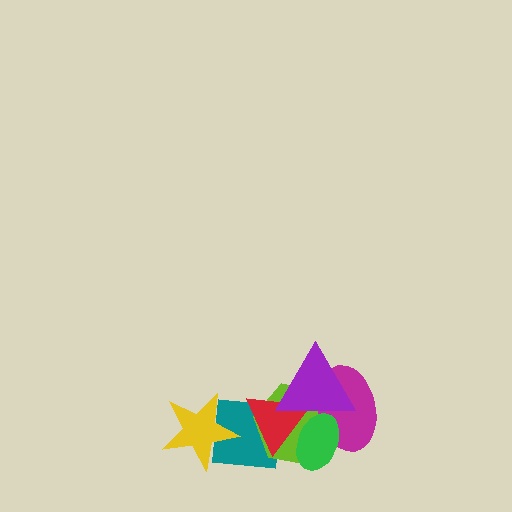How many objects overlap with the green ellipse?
4 objects overlap with the green ellipse.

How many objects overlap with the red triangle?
5 objects overlap with the red triangle.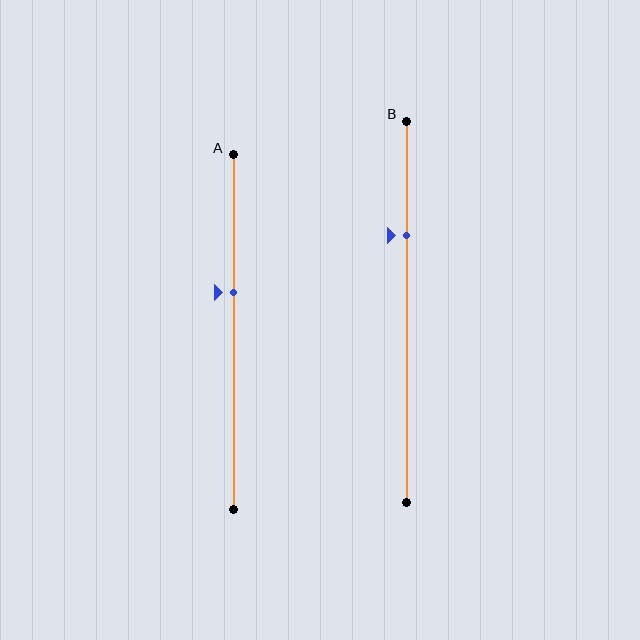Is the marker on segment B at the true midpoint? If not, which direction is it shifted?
No, the marker on segment B is shifted upward by about 20% of the segment length.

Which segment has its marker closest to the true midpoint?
Segment A has its marker closest to the true midpoint.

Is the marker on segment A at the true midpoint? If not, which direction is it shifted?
No, the marker on segment A is shifted upward by about 11% of the segment length.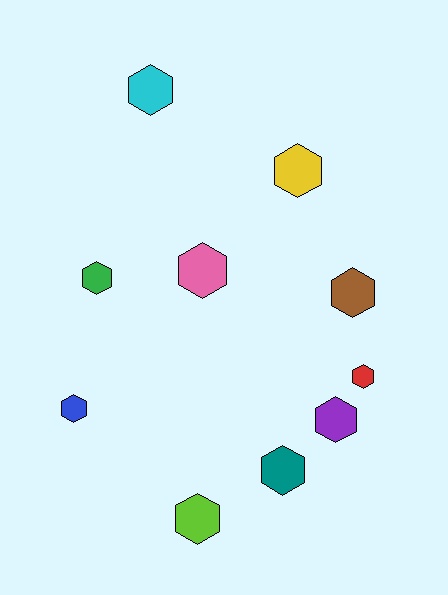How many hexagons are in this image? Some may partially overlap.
There are 10 hexagons.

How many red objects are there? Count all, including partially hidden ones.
There is 1 red object.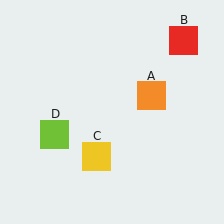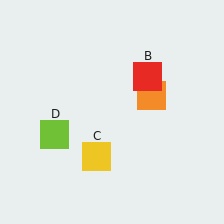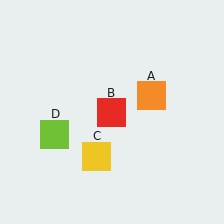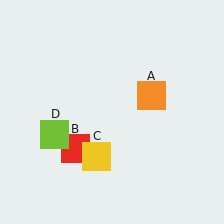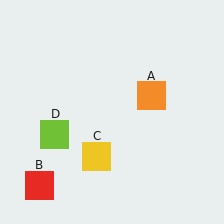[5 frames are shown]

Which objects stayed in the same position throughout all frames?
Orange square (object A) and yellow square (object C) and lime square (object D) remained stationary.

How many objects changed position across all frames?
1 object changed position: red square (object B).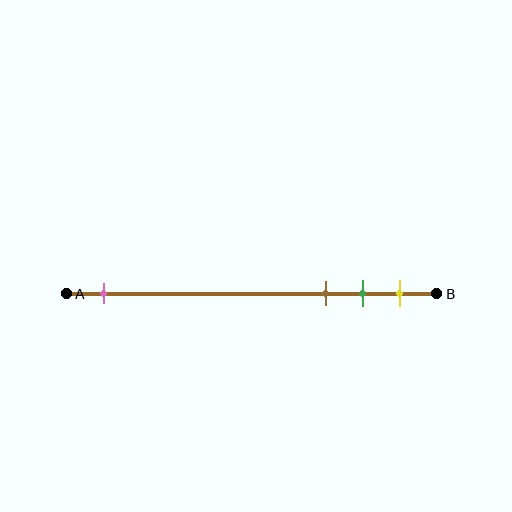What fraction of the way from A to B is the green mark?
The green mark is approximately 80% (0.8) of the way from A to B.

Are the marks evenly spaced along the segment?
No, the marks are not evenly spaced.